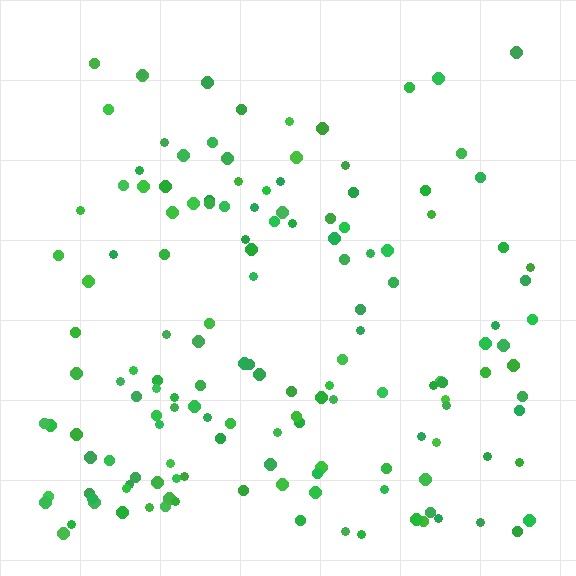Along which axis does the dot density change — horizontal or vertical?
Vertical.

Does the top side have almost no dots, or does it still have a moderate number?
Still a moderate number, just noticeably fewer than the bottom.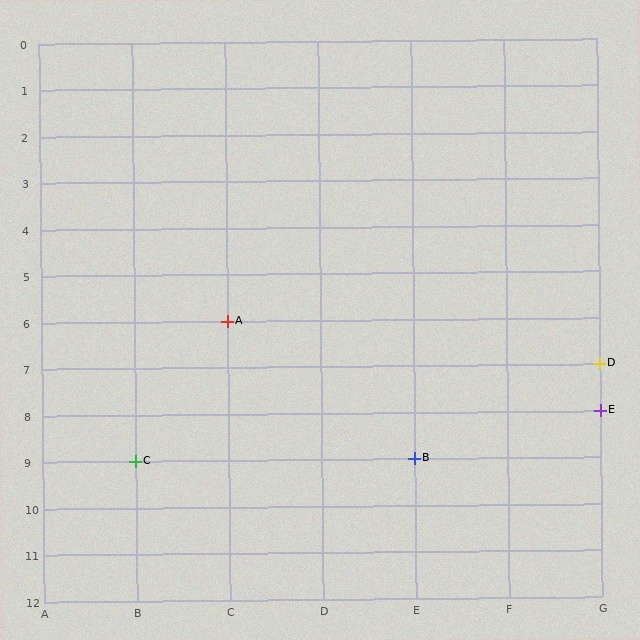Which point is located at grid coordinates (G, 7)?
Point D is at (G, 7).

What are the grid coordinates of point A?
Point A is at grid coordinates (C, 6).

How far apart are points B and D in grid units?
Points B and D are 2 columns and 2 rows apart (about 2.8 grid units diagonally).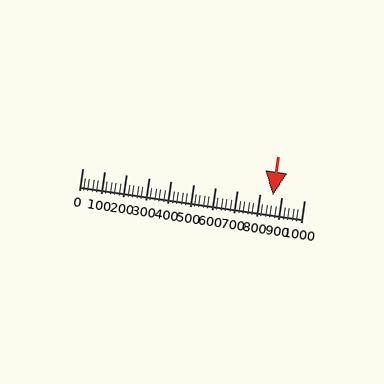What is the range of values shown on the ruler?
The ruler shows values from 0 to 1000.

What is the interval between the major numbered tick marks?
The major tick marks are spaced 100 units apart.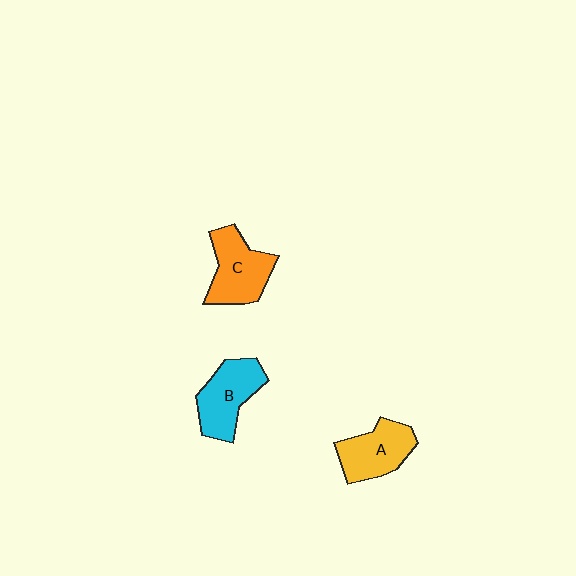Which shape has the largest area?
Shape C (orange).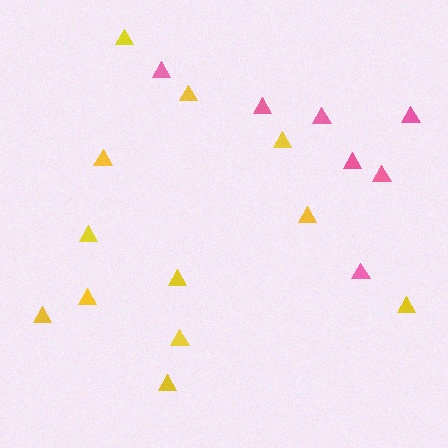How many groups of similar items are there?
There are 2 groups: one group of yellow triangles (12) and one group of pink triangles (7).